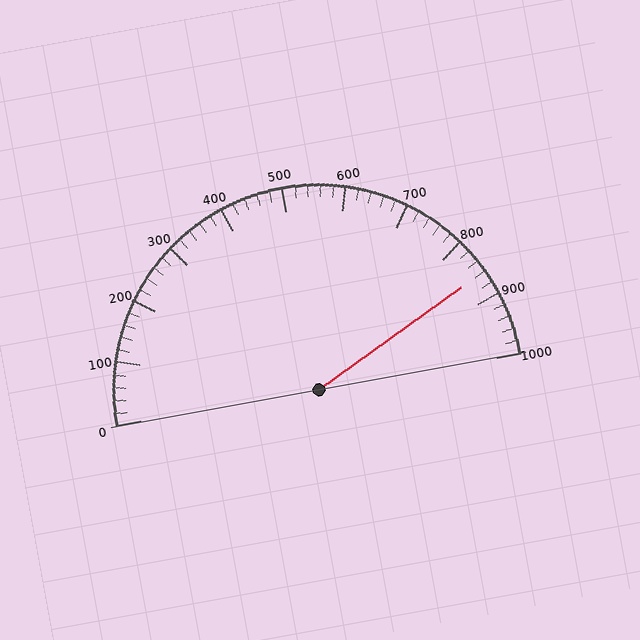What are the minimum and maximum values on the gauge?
The gauge ranges from 0 to 1000.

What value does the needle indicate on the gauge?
The needle indicates approximately 860.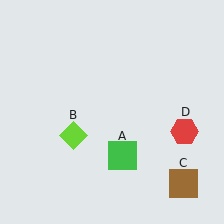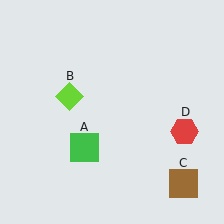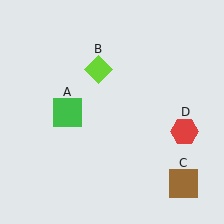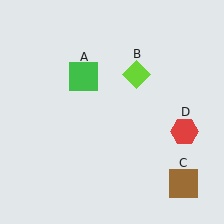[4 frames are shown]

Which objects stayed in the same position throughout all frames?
Brown square (object C) and red hexagon (object D) remained stationary.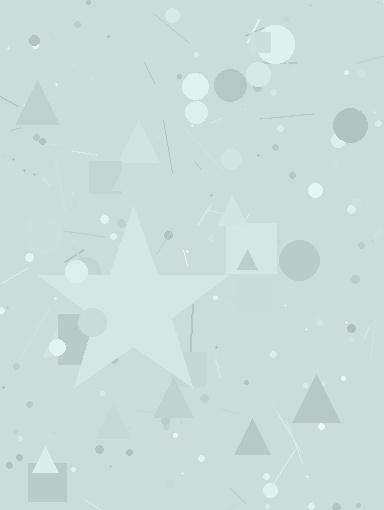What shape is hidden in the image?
A star is hidden in the image.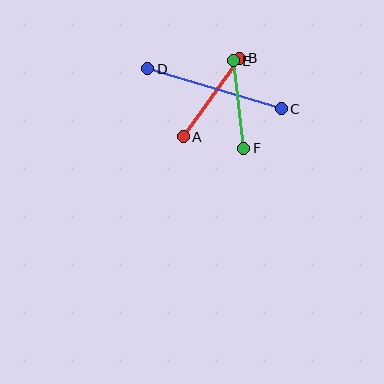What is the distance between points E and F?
The distance is approximately 88 pixels.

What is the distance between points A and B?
The distance is approximately 96 pixels.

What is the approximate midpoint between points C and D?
The midpoint is at approximately (214, 89) pixels.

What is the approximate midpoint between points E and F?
The midpoint is at approximately (239, 104) pixels.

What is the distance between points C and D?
The distance is approximately 139 pixels.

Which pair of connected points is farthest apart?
Points C and D are farthest apart.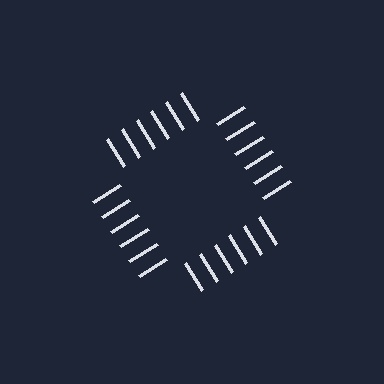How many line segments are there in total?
24 — 6 along each of the 4 edges.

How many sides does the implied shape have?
4 sides — the line-ends trace a square.